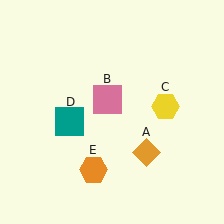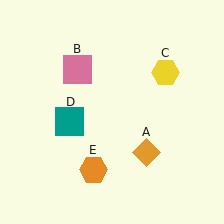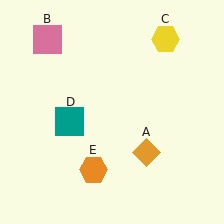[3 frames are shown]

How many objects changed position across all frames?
2 objects changed position: pink square (object B), yellow hexagon (object C).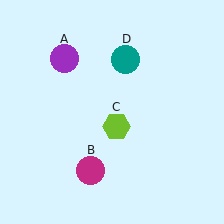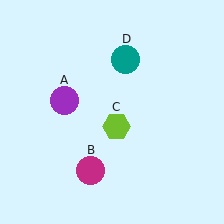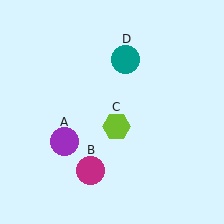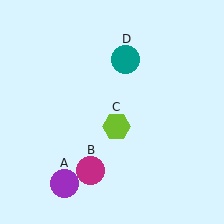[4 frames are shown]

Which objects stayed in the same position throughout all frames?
Magenta circle (object B) and lime hexagon (object C) and teal circle (object D) remained stationary.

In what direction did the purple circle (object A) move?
The purple circle (object A) moved down.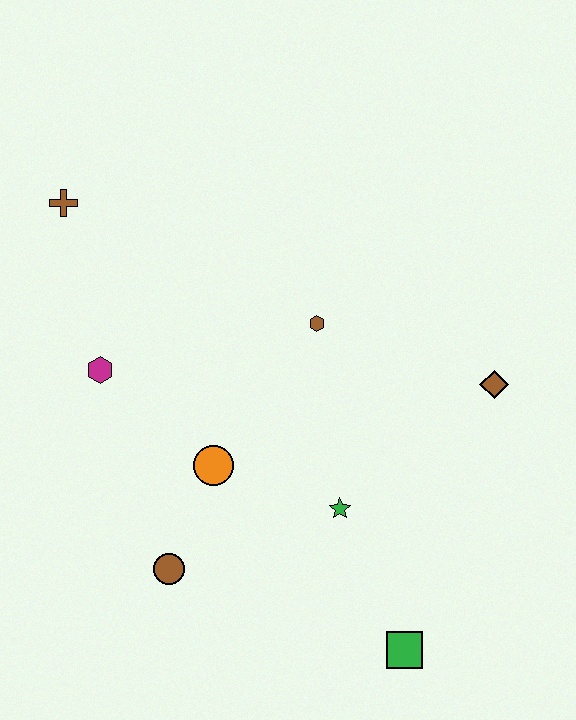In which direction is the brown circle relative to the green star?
The brown circle is to the left of the green star.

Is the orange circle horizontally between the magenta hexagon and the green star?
Yes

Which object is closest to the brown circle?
The orange circle is closest to the brown circle.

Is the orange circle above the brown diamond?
No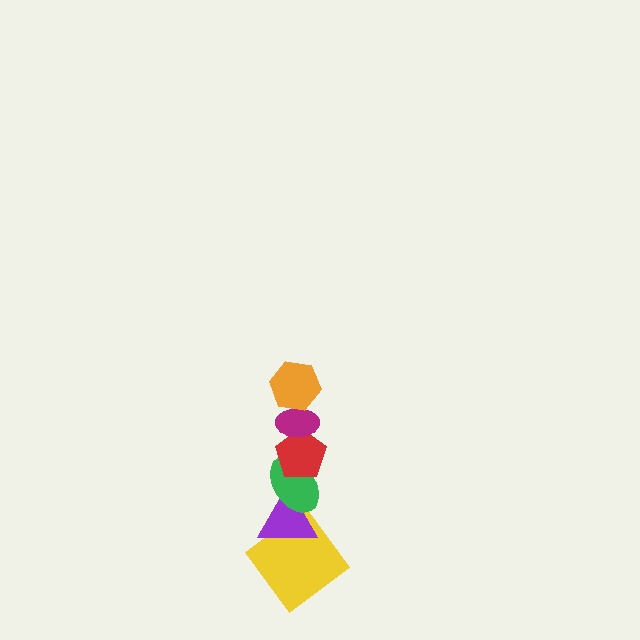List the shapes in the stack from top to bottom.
From top to bottom: the orange hexagon, the magenta ellipse, the red pentagon, the green ellipse, the purple triangle, the yellow diamond.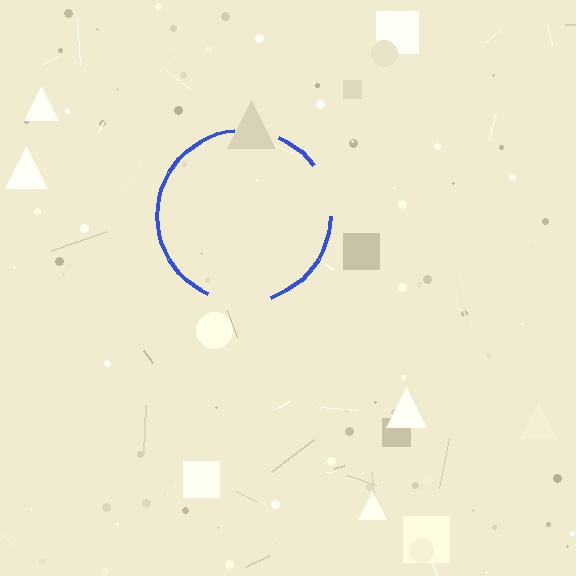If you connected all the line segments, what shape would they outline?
They would outline a circle.